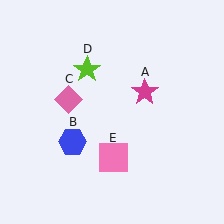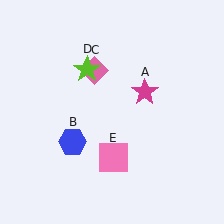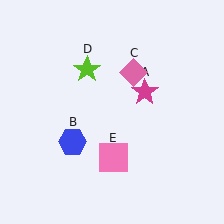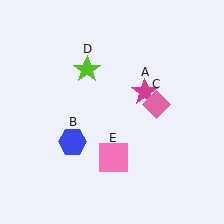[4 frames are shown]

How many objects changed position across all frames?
1 object changed position: pink diamond (object C).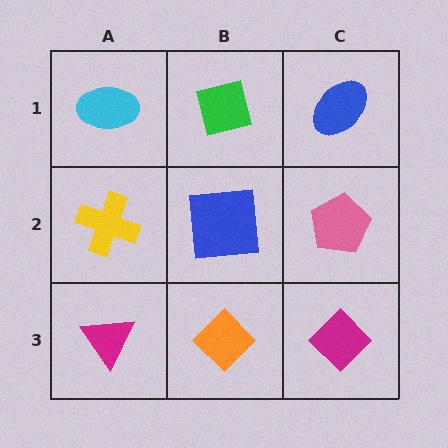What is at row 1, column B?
A green square.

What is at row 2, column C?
A pink pentagon.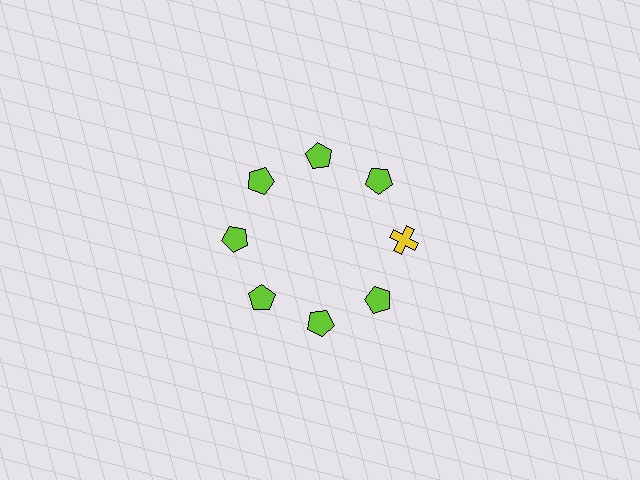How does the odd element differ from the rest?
It differs in both color (yellow instead of lime) and shape (cross instead of pentagon).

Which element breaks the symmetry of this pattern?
The yellow cross at roughly the 3 o'clock position breaks the symmetry. All other shapes are lime pentagons.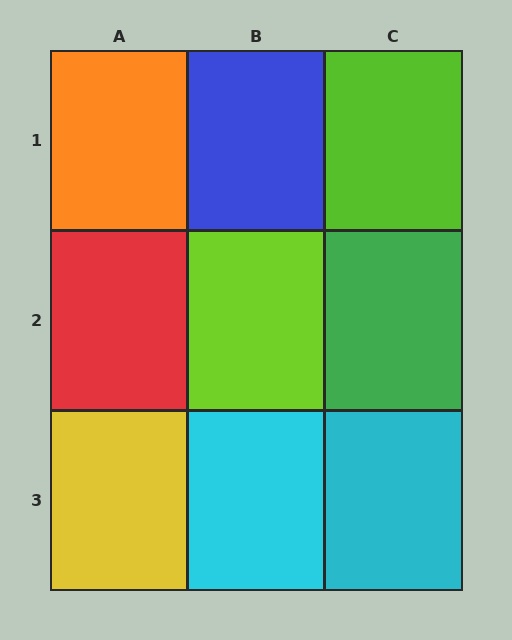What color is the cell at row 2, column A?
Red.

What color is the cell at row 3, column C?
Cyan.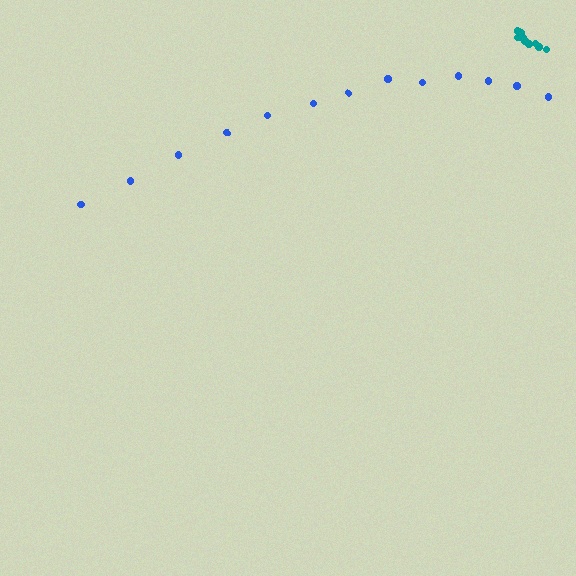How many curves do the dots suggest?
There are 2 distinct paths.